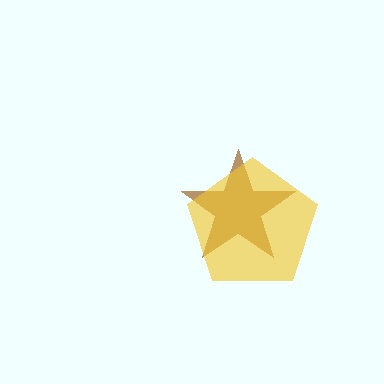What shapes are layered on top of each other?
The layered shapes are: a brown star, a yellow pentagon.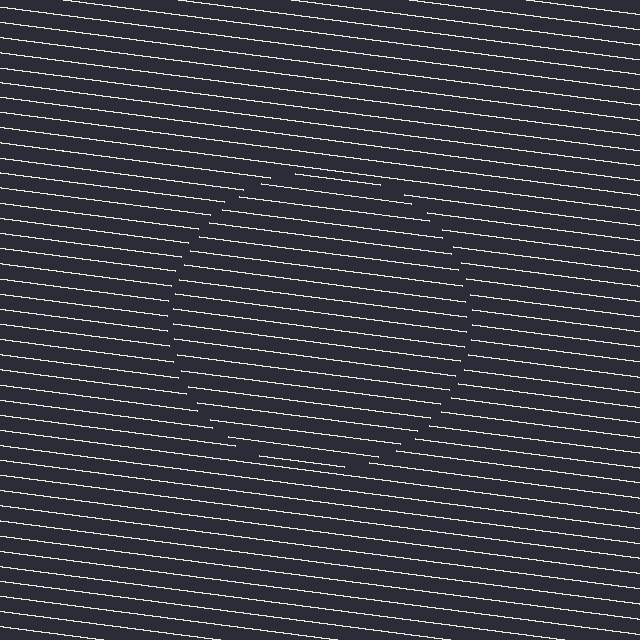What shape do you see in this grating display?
An illusory circle. The interior of the shape contains the same grating, shifted by half a period — the contour is defined by the phase discontinuity where line-ends from the inner and outer gratings abut.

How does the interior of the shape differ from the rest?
The interior of the shape contains the same grating, shifted by half a period — the contour is defined by the phase discontinuity where line-ends from the inner and outer gratings abut.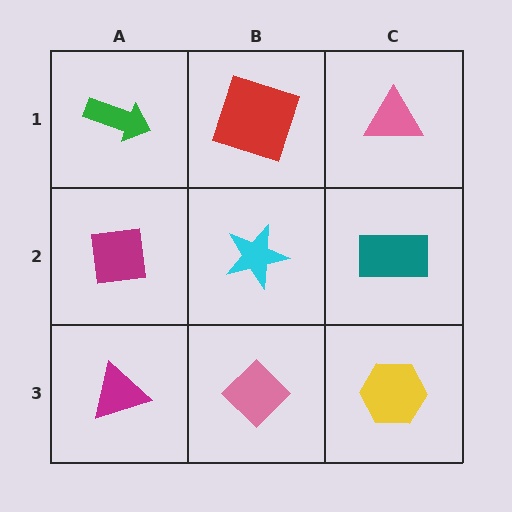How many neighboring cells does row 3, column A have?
2.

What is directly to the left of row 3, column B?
A magenta triangle.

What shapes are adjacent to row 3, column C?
A teal rectangle (row 2, column C), a pink diamond (row 3, column B).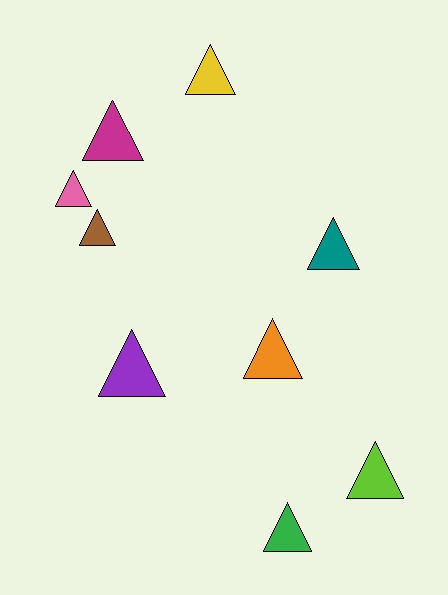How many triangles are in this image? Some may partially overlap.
There are 9 triangles.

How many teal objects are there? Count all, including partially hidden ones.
There is 1 teal object.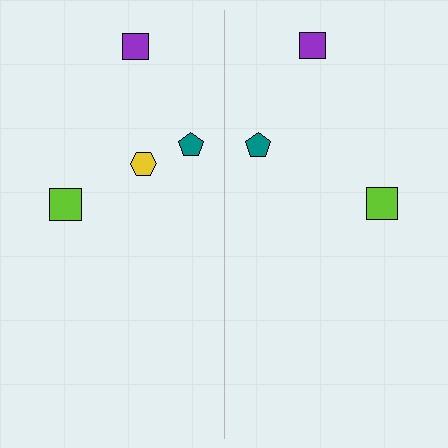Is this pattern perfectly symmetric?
No, the pattern is not perfectly symmetric. A yellow hexagon is missing from the right side.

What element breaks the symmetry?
A yellow hexagon is missing from the right side.